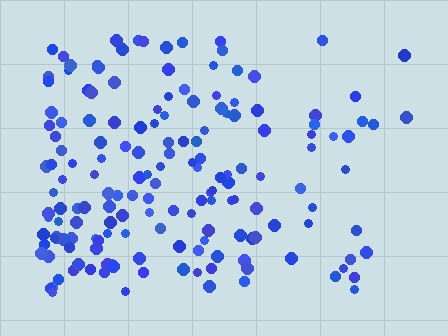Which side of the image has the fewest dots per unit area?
The right.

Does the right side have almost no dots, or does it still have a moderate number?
Still a moderate number, just noticeably fewer than the left.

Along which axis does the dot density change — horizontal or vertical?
Horizontal.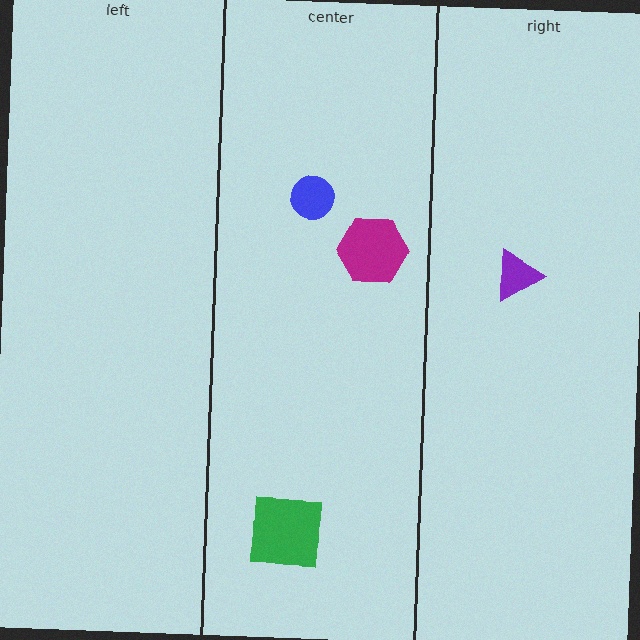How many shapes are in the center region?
3.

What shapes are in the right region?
The purple triangle.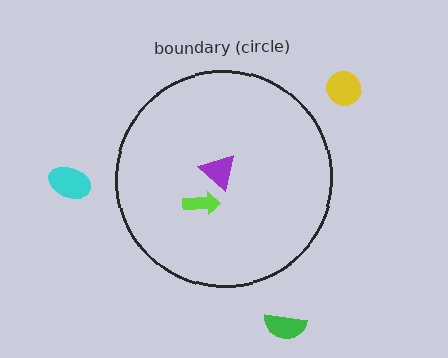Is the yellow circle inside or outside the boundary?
Outside.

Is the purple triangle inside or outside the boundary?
Inside.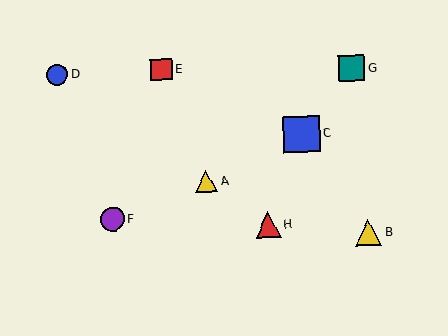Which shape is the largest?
The blue square (labeled C) is the largest.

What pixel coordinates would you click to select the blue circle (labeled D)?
Click at (57, 74) to select the blue circle D.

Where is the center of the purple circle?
The center of the purple circle is at (112, 219).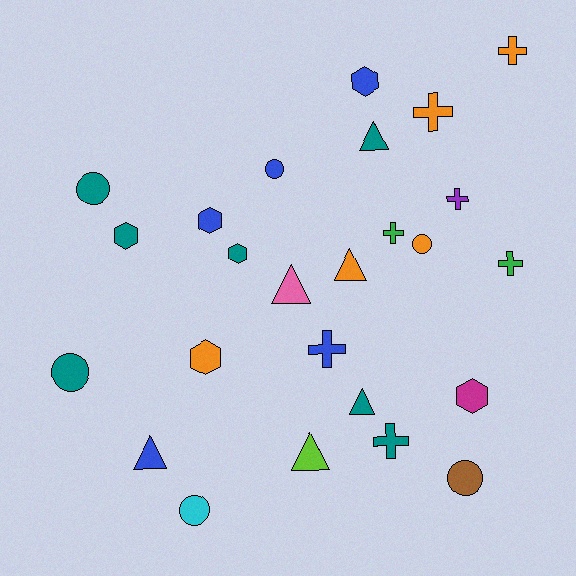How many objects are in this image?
There are 25 objects.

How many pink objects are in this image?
There is 1 pink object.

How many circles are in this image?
There are 6 circles.